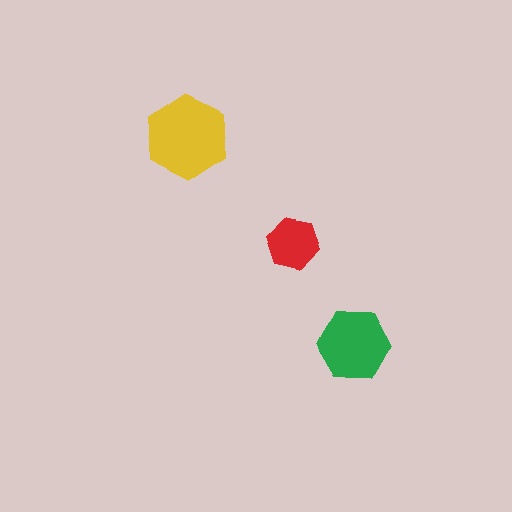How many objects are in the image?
There are 3 objects in the image.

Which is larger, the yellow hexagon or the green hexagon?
The yellow one.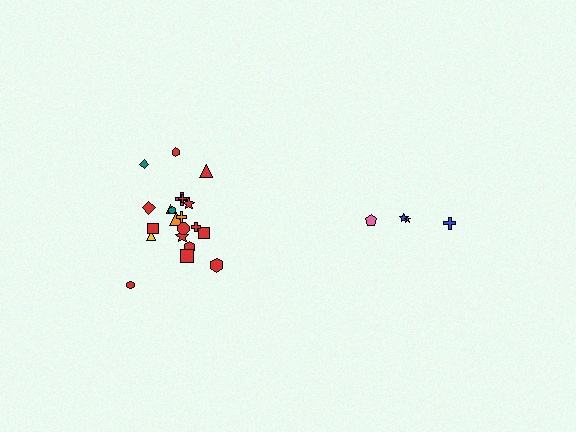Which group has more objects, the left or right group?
The left group.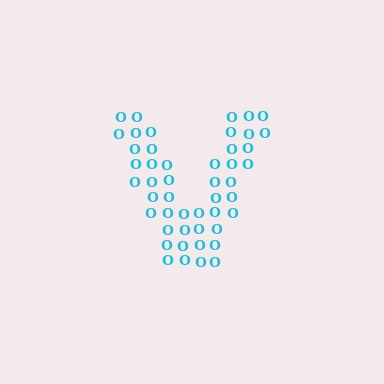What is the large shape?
The large shape is the letter V.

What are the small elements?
The small elements are letter O's.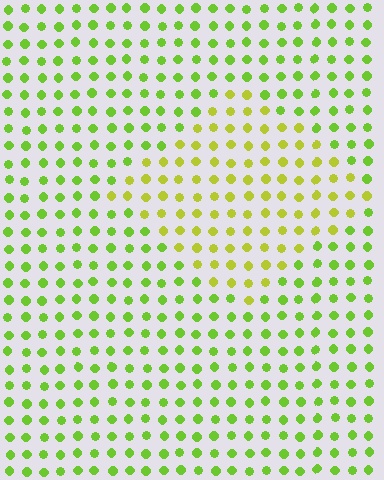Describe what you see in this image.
The image is filled with small lime elements in a uniform arrangement. A diamond-shaped region is visible where the elements are tinted to a slightly different hue, forming a subtle color boundary.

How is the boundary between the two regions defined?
The boundary is defined purely by a slight shift in hue (about 28 degrees). Spacing, size, and orientation are identical on both sides.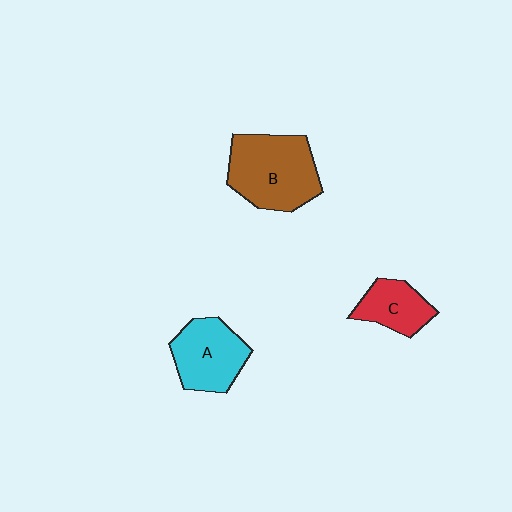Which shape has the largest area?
Shape B (brown).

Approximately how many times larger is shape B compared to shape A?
Approximately 1.3 times.